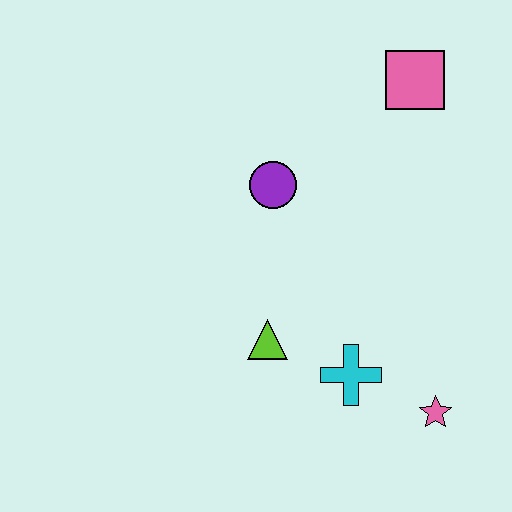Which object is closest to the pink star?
The cyan cross is closest to the pink star.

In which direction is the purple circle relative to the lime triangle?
The purple circle is above the lime triangle.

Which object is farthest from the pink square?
The pink star is farthest from the pink square.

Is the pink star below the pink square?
Yes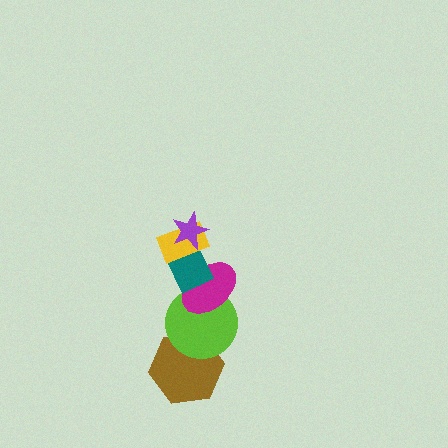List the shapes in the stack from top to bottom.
From top to bottom: the purple star, the yellow rectangle, the teal rectangle, the magenta ellipse, the lime circle, the brown hexagon.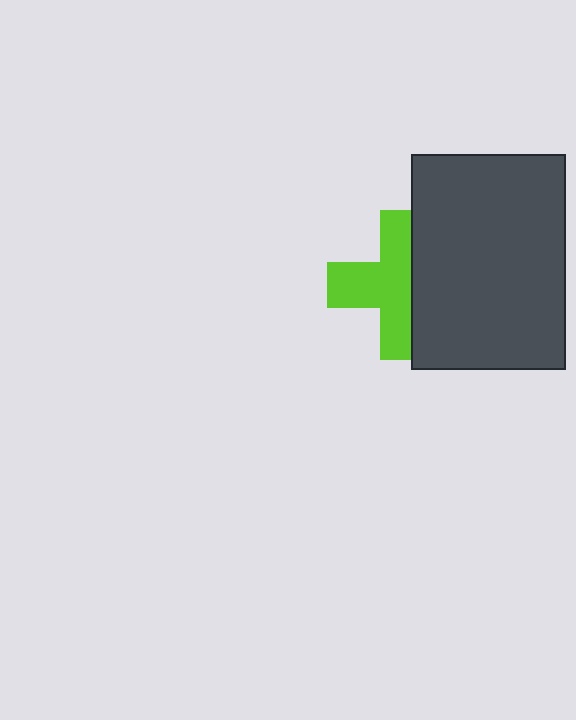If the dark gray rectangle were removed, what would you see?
You would see the complete lime cross.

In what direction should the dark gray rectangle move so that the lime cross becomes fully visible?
The dark gray rectangle should move right. That is the shortest direction to clear the overlap and leave the lime cross fully visible.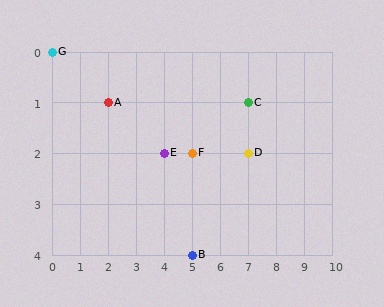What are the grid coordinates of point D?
Point D is at grid coordinates (7, 2).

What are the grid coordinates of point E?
Point E is at grid coordinates (4, 2).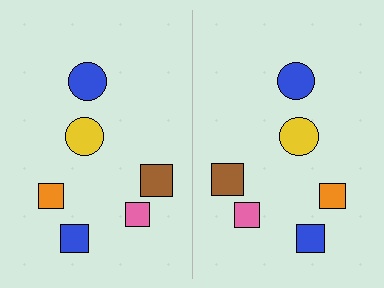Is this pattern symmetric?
Yes, this pattern has bilateral (reflection) symmetry.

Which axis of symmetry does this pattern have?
The pattern has a vertical axis of symmetry running through the center of the image.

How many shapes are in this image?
There are 12 shapes in this image.